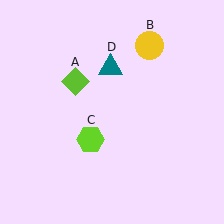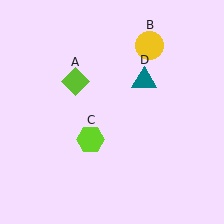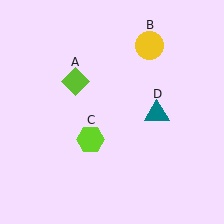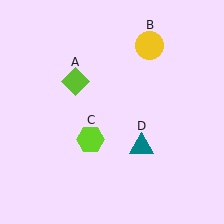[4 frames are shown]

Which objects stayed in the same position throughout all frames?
Lime diamond (object A) and yellow circle (object B) and lime hexagon (object C) remained stationary.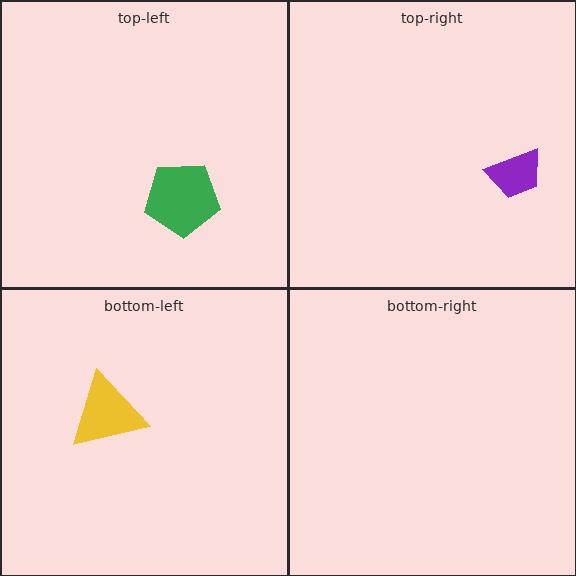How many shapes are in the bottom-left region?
1.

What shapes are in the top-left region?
The green pentagon.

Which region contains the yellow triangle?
The bottom-left region.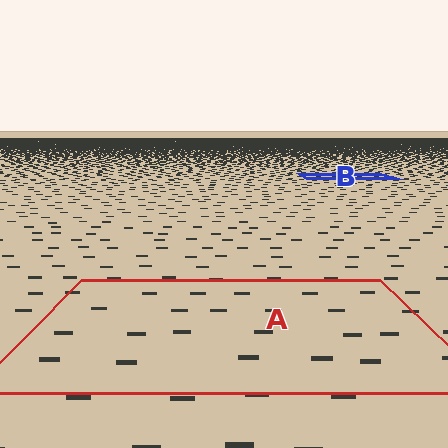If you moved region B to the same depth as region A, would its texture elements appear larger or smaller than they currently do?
They would appear larger. At a closer depth, the same texture elements are projected at a bigger on-screen size.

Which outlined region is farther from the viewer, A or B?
Region B is farther from the viewer — the texture elements inside it appear smaller and more densely packed.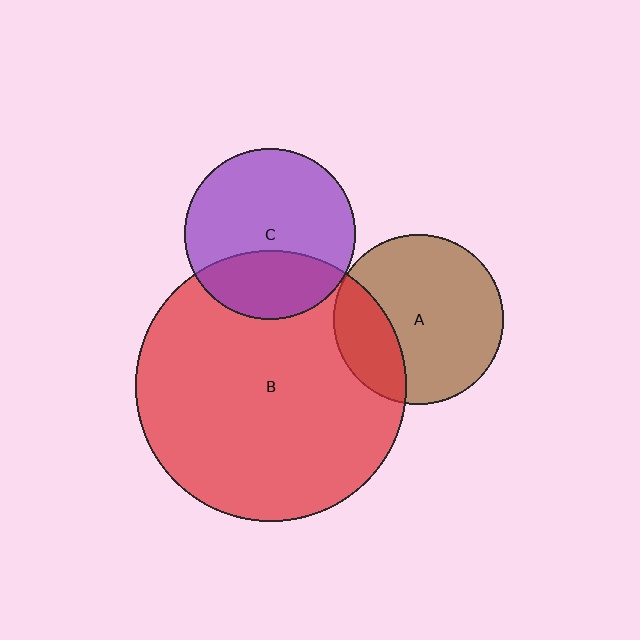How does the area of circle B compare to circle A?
Approximately 2.5 times.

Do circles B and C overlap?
Yes.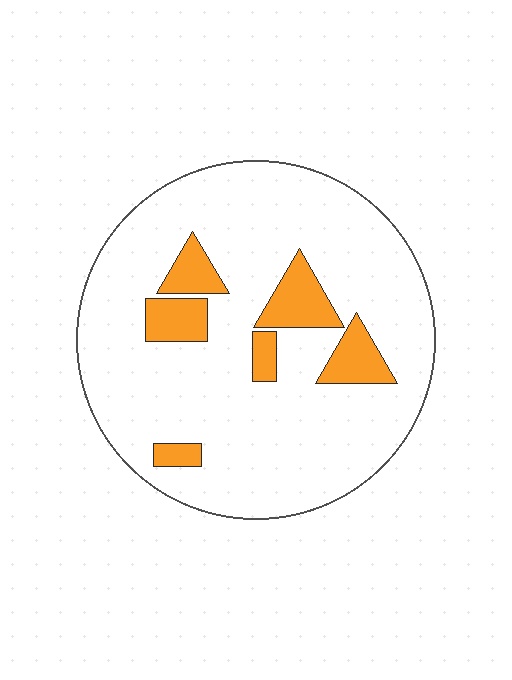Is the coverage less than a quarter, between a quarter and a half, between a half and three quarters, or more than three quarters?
Less than a quarter.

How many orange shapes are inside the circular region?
6.